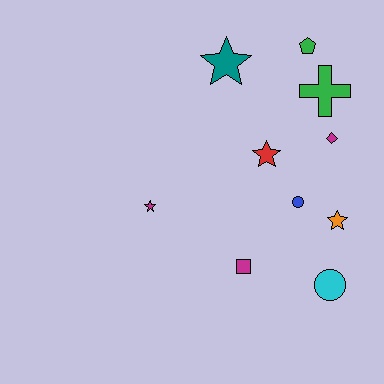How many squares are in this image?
There is 1 square.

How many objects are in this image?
There are 10 objects.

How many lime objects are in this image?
There are no lime objects.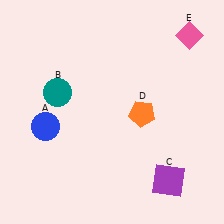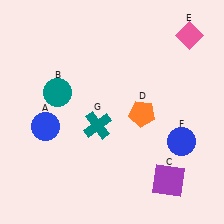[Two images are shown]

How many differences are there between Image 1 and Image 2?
There are 2 differences between the two images.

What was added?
A blue circle (F), a teal cross (G) were added in Image 2.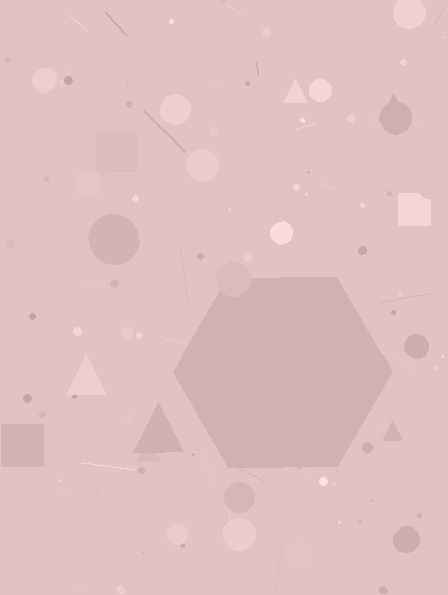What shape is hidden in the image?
A hexagon is hidden in the image.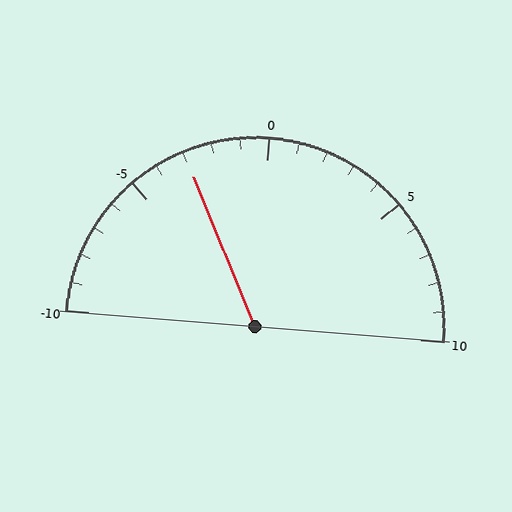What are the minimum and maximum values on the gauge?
The gauge ranges from -10 to 10.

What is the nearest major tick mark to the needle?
The nearest major tick mark is -5.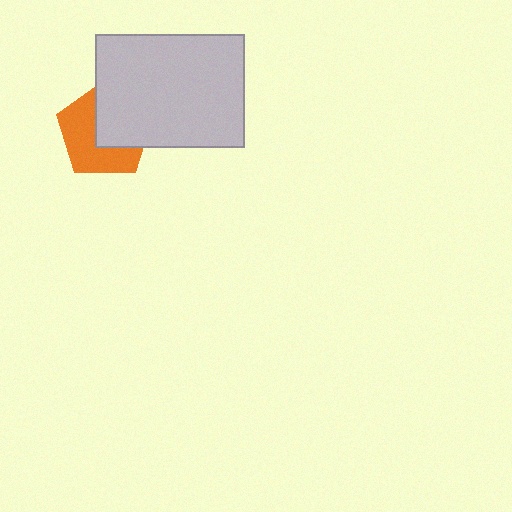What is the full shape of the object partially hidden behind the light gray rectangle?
The partially hidden object is an orange pentagon.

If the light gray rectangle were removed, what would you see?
You would see the complete orange pentagon.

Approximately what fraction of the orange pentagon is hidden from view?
Roughly 46% of the orange pentagon is hidden behind the light gray rectangle.